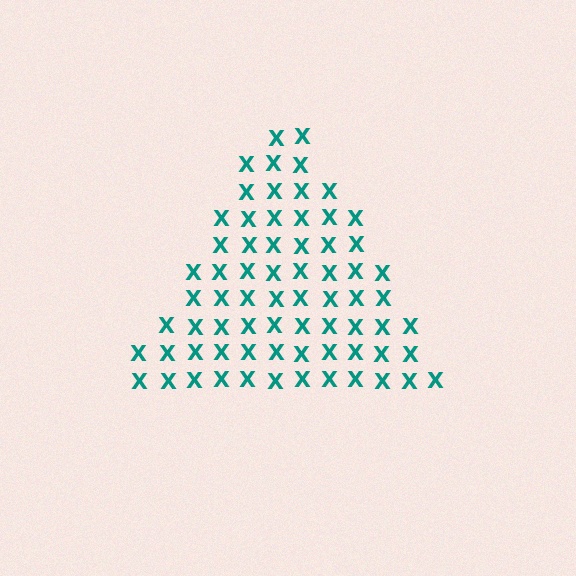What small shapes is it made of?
It is made of small letter X's.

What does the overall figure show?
The overall figure shows a triangle.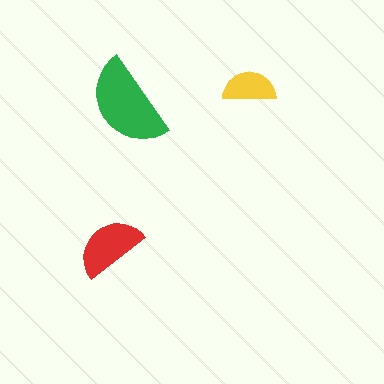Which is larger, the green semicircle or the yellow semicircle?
The green one.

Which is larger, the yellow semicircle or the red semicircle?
The red one.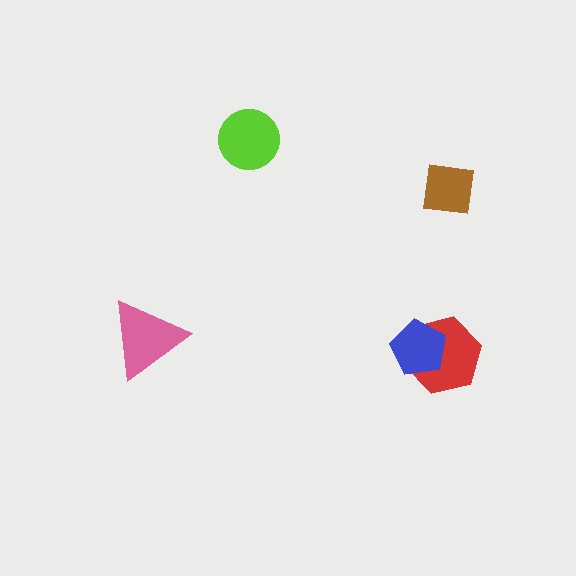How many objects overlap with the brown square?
0 objects overlap with the brown square.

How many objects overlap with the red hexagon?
1 object overlaps with the red hexagon.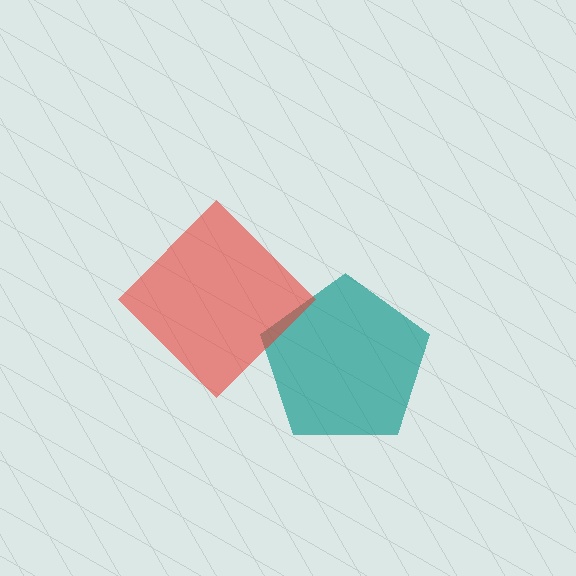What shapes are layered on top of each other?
The layered shapes are: a teal pentagon, a red diamond.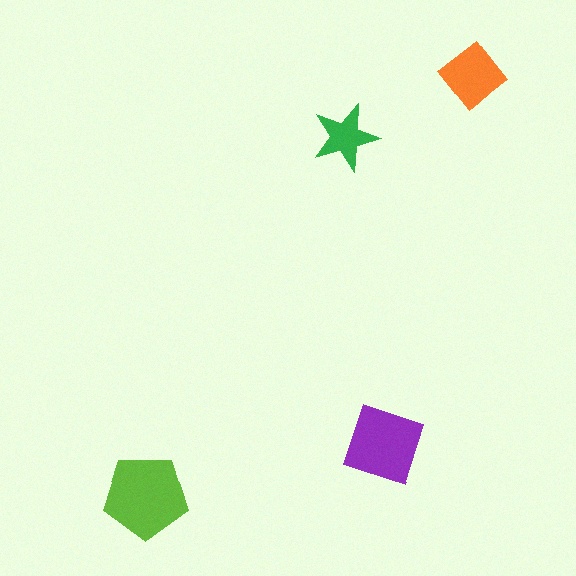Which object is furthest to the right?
The orange diamond is rightmost.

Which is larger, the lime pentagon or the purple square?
The lime pentagon.